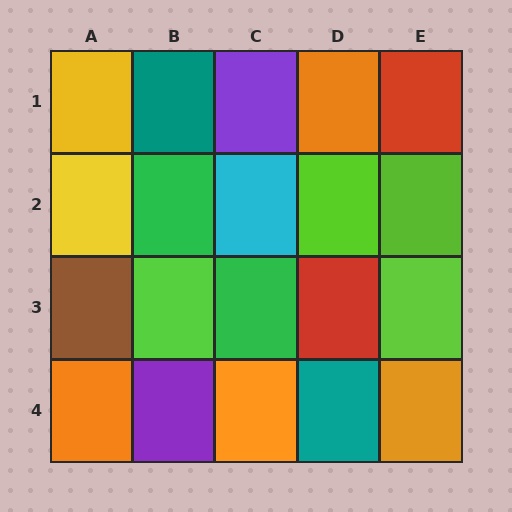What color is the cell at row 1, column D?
Orange.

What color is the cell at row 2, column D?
Lime.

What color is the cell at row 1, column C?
Purple.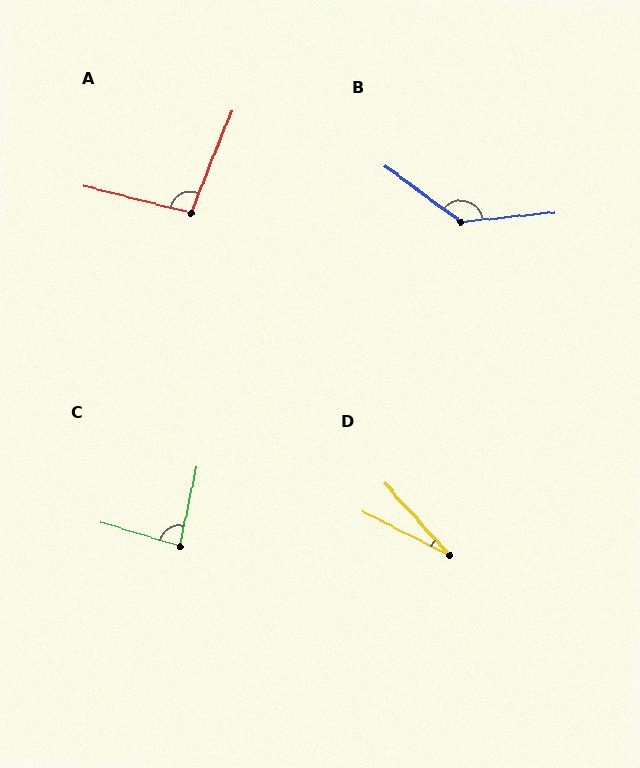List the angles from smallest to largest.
D (21°), C (85°), A (98°), B (138°).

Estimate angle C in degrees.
Approximately 85 degrees.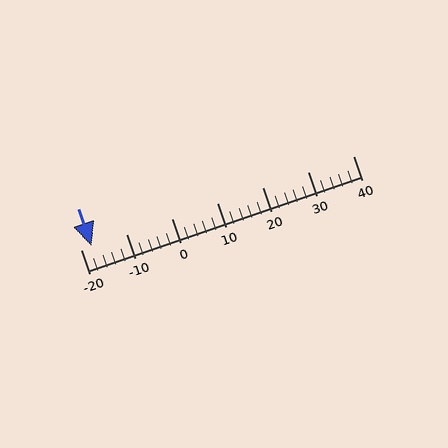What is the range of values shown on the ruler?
The ruler shows values from -20 to 40.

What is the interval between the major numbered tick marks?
The major tick marks are spaced 10 units apart.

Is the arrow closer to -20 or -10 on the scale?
The arrow is closer to -20.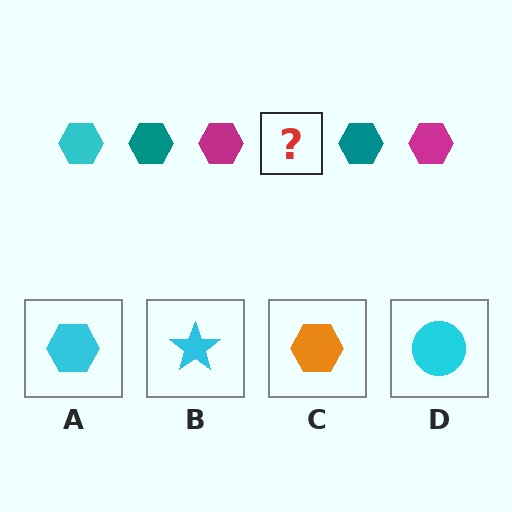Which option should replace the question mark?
Option A.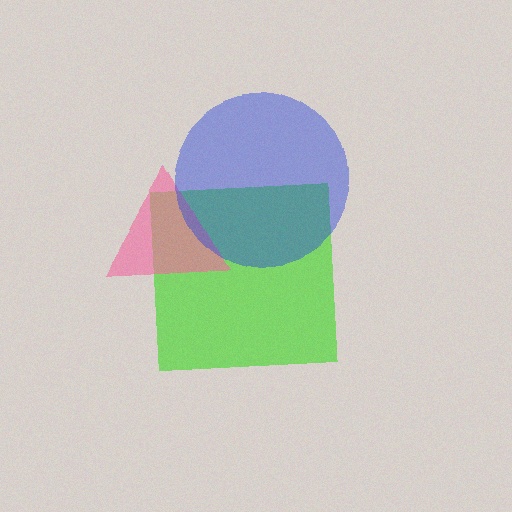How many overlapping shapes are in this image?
There are 3 overlapping shapes in the image.